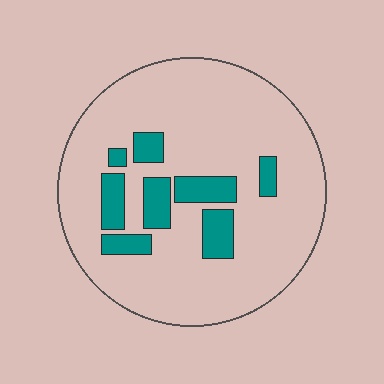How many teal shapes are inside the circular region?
8.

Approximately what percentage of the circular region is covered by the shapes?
Approximately 15%.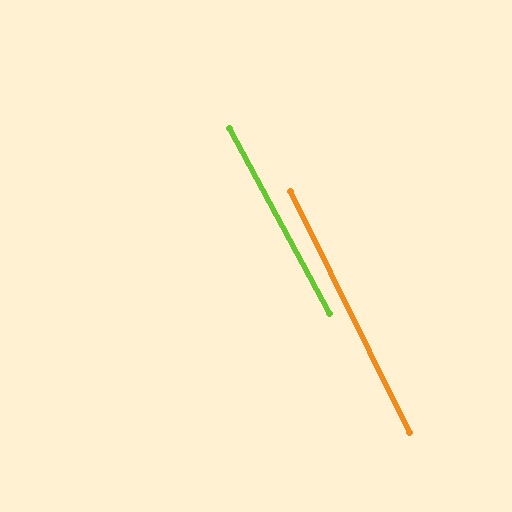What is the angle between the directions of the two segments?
Approximately 2 degrees.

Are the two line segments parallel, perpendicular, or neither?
Parallel — their directions differ by only 1.9°.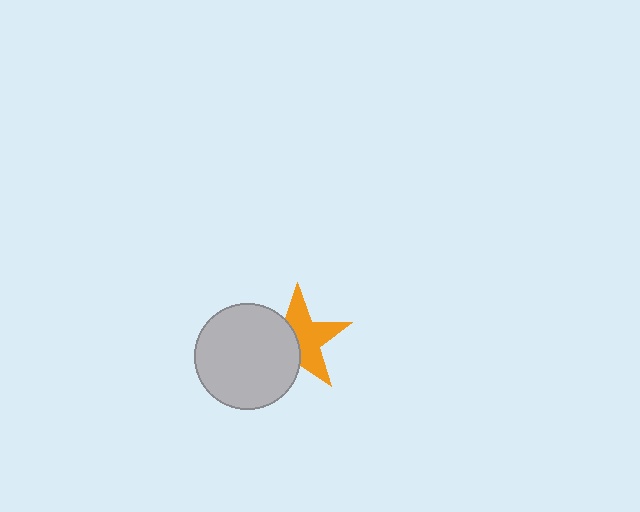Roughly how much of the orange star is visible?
About half of it is visible (roughly 56%).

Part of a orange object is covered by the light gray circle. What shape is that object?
It is a star.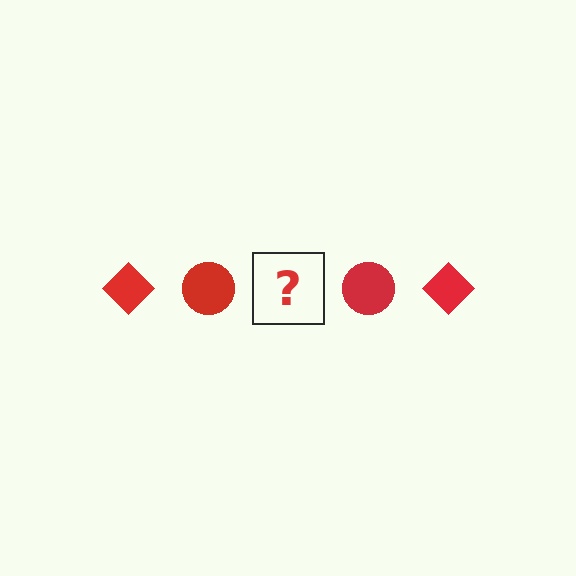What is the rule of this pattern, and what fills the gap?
The rule is that the pattern cycles through diamond, circle shapes in red. The gap should be filled with a red diamond.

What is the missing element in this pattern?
The missing element is a red diamond.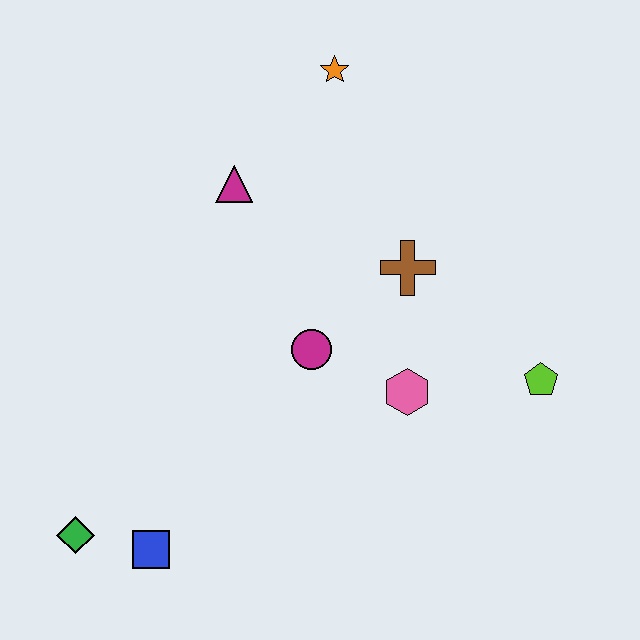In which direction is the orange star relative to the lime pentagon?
The orange star is above the lime pentagon.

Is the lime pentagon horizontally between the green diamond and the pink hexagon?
No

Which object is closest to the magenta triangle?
The orange star is closest to the magenta triangle.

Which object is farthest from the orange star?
The green diamond is farthest from the orange star.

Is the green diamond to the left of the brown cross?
Yes